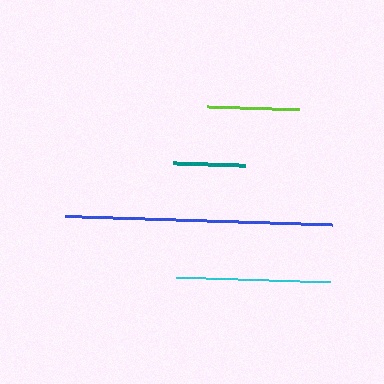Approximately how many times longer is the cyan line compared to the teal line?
The cyan line is approximately 2.1 times the length of the teal line.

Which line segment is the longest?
The blue line is the longest at approximately 267 pixels.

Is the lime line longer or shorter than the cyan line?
The cyan line is longer than the lime line.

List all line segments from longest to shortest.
From longest to shortest: blue, cyan, lime, teal.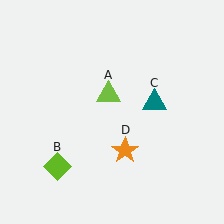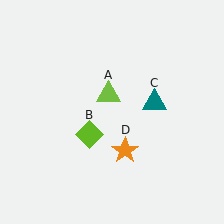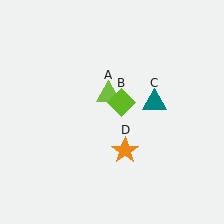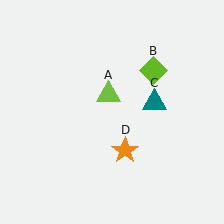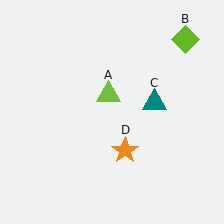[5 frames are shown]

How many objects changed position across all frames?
1 object changed position: lime diamond (object B).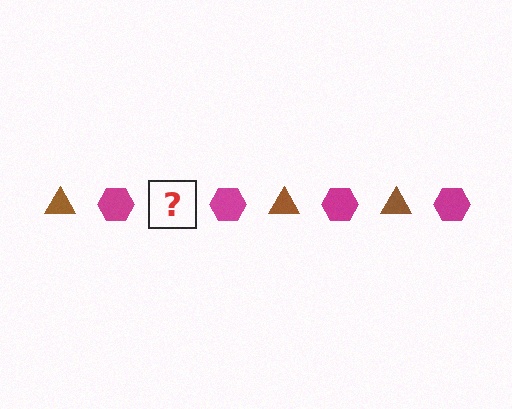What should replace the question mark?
The question mark should be replaced with a brown triangle.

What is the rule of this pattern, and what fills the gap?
The rule is that the pattern alternates between brown triangle and magenta hexagon. The gap should be filled with a brown triangle.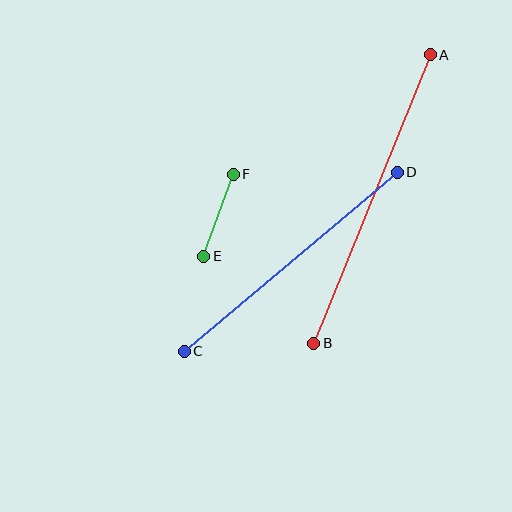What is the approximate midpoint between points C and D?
The midpoint is at approximately (291, 262) pixels.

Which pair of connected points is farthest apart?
Points A and B are farthest apart.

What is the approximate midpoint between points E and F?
The midpoint is at approximately (219, 215) pixels.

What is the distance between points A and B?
The distance is approximately 311 pixels.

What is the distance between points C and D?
The distance is approximately 278 pixels.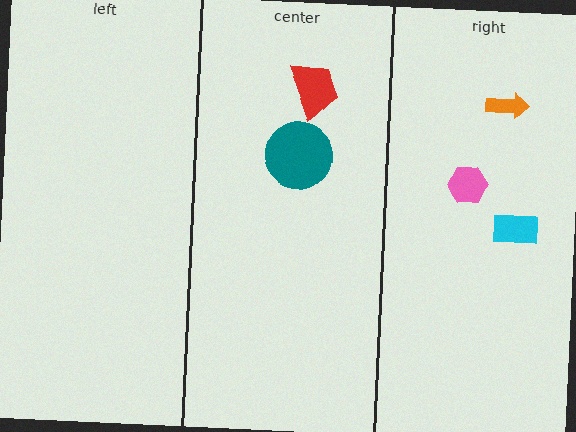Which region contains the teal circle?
The center region.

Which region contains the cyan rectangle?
The right region.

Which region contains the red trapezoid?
The center region.